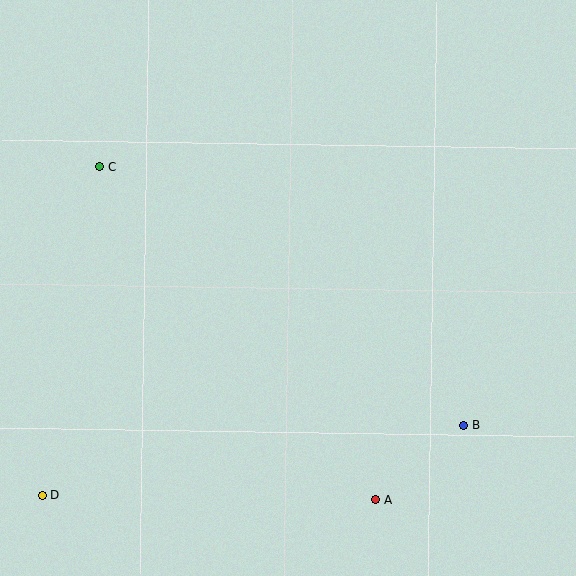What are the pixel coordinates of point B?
Point B is at (464, 425).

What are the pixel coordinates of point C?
Point C is at (100, 167).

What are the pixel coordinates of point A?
Point A is at (376, 500).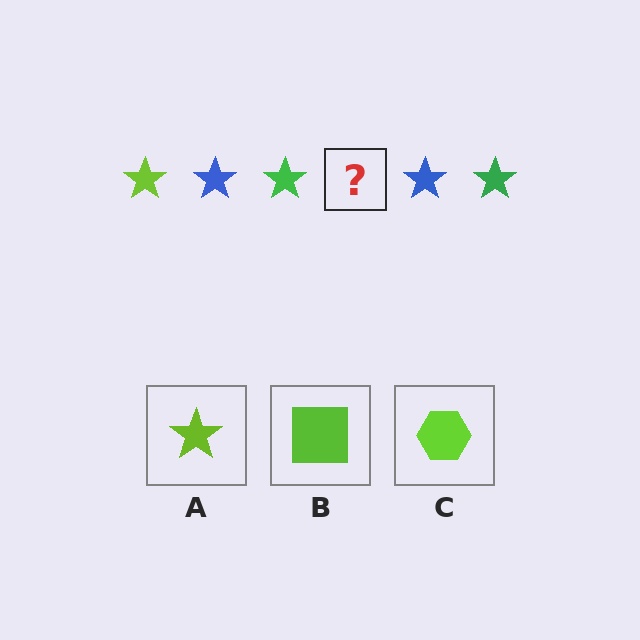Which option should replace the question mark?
Option A.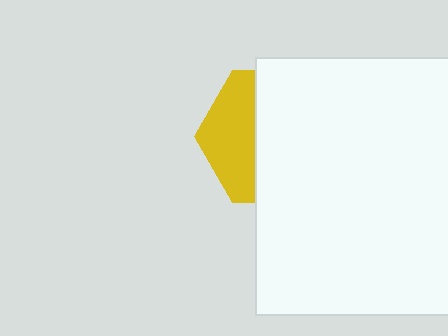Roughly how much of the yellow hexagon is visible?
A small part of it is visible (roughly 37%).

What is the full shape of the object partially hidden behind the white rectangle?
The partially hidden object is a yellow hexagon.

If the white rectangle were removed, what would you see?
You would see the complete yellow hexagon.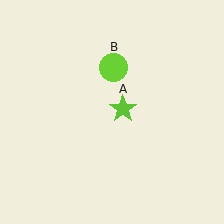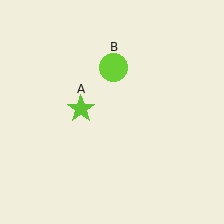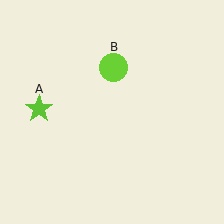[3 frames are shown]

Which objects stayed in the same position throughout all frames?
Lime circle (object B) remained stationary.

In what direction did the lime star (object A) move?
The lime star (object A) moved left.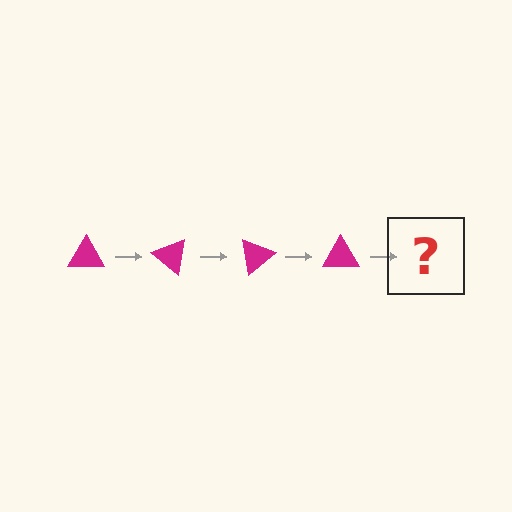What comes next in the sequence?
The next element should be a magenta triangle rotated 160 degrees.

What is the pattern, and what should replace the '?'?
The pattern is that the triangle rotates 40 degrees each step. The '?' should be a magenta triangle rotated 160 degrees.